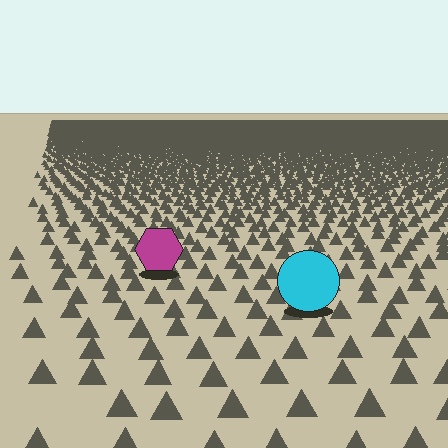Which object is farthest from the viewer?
The magenta hexagon is farthest from the viewer. It appears smaller and the ground texture around it is denser.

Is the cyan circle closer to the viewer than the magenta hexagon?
Yes. The cyan circle is closer — you can tell from the texture gradient: the ground texture is coarser near it.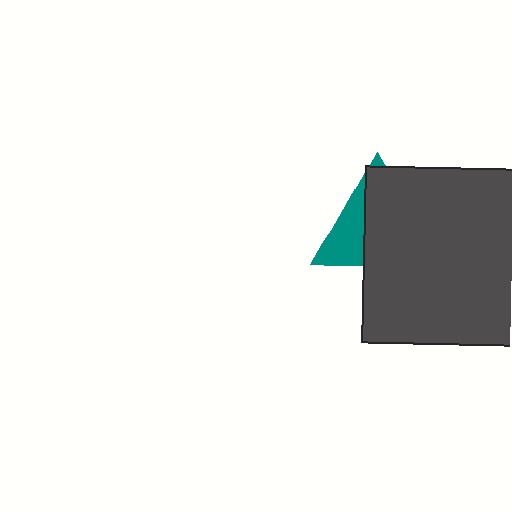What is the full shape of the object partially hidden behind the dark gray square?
The partially hidden object is a teal triangle.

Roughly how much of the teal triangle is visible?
A small part of it is visible (roughly 35%).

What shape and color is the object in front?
The object in front is a dark gray square.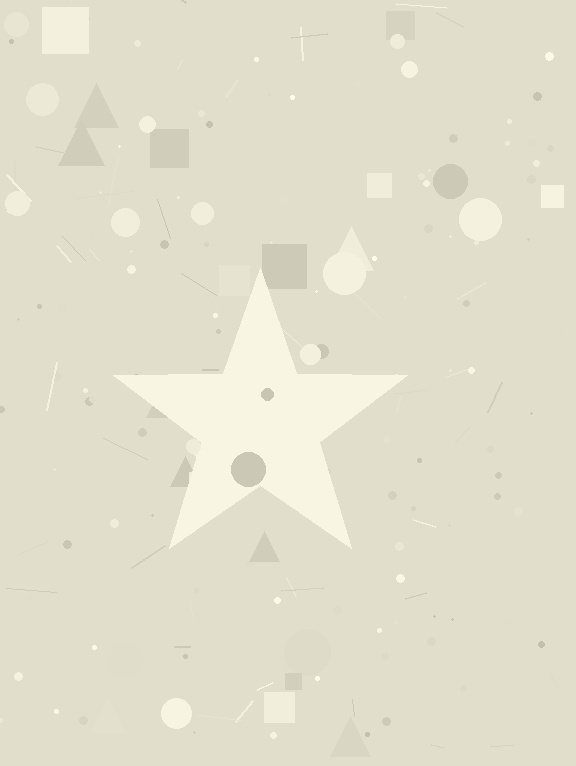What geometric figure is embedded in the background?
A star is embedded in the background.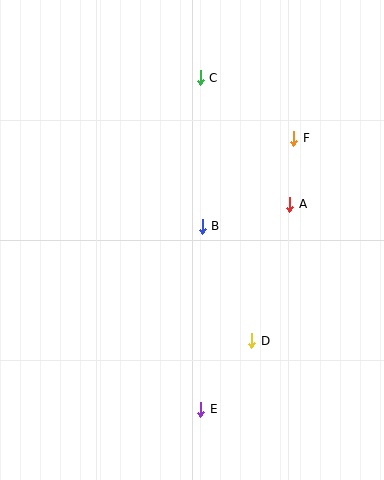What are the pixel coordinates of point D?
Point D is at (252, 341).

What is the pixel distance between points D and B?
The distance between D and B is 125 pixels.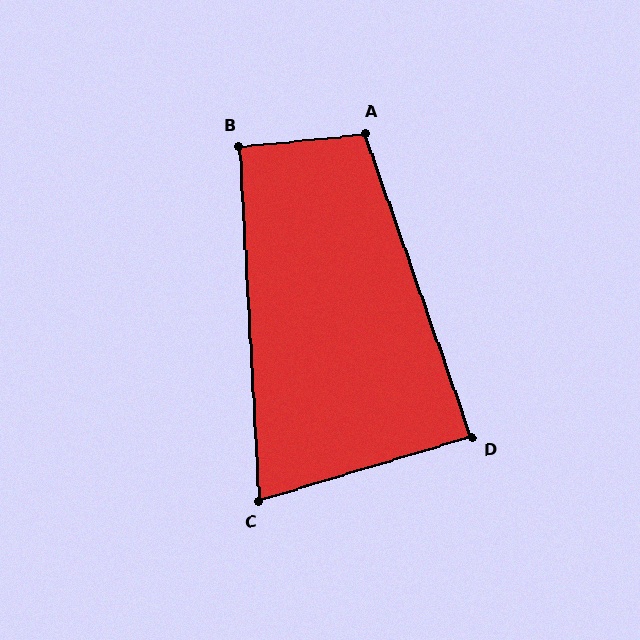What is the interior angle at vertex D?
Approximately 87 degrees (approximately right).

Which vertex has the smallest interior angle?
C, at approximately 76 degrees.